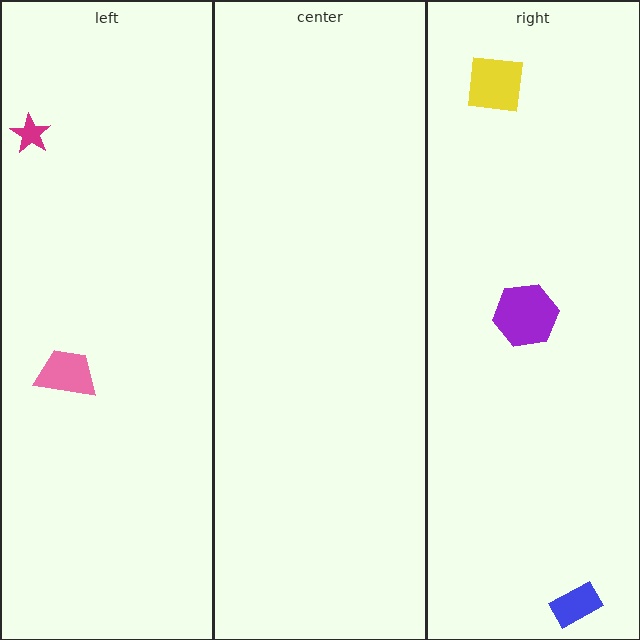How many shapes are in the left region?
2.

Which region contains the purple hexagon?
The right region.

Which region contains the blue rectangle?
The right region.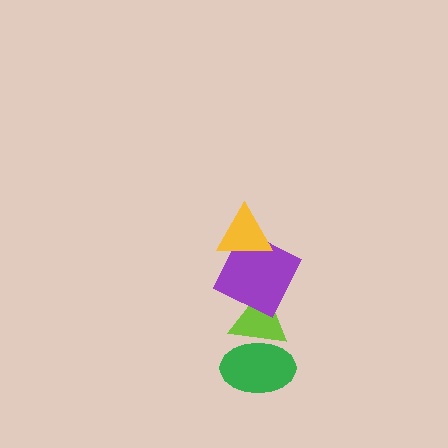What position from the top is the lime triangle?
The lime triangle is 3rd from the top.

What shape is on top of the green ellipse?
The lime triangle is on top of the green ellipse.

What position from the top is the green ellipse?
The green ellipse is 4th from the top.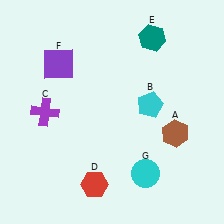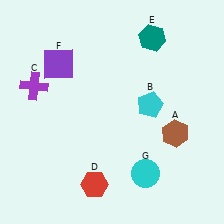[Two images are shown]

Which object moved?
The purple cross (C) moved up.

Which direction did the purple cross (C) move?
The purple cross (C) moved up.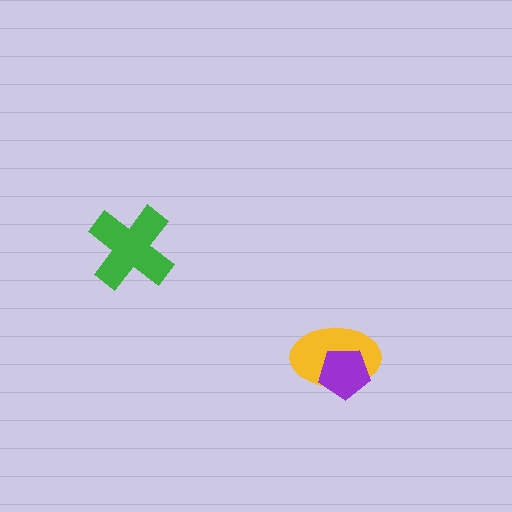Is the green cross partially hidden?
No, no other shape covers it.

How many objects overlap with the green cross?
0 objects overlap with the green cross.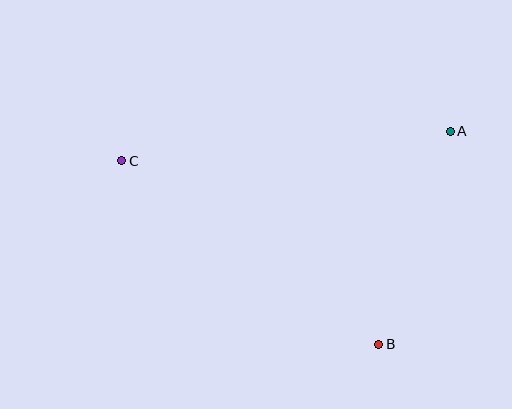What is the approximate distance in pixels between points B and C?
The distance between B and C is approximately 316 pixels.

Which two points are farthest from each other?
Points A and C are farthest from each other.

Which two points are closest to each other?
Points A and B are closest to each other.